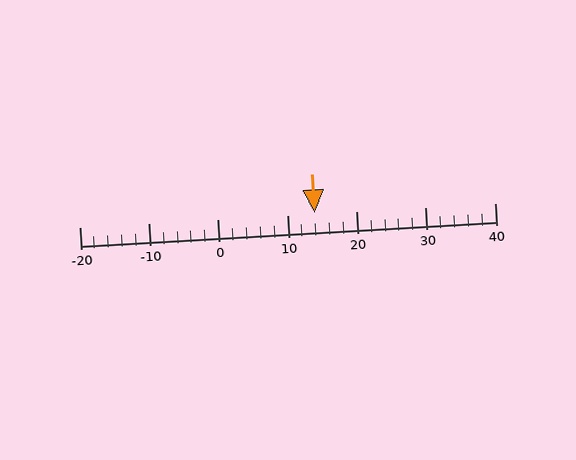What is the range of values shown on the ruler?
The ruler shows values from -20 to 40.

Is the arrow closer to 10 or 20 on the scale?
The arrow is closer to 10.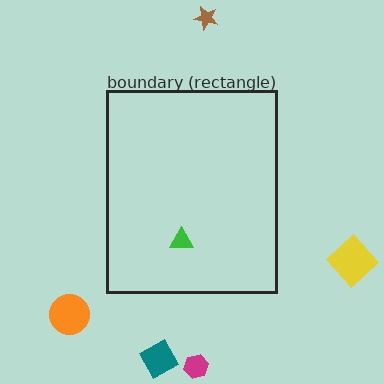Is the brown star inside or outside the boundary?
Outside.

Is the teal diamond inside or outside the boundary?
Outside.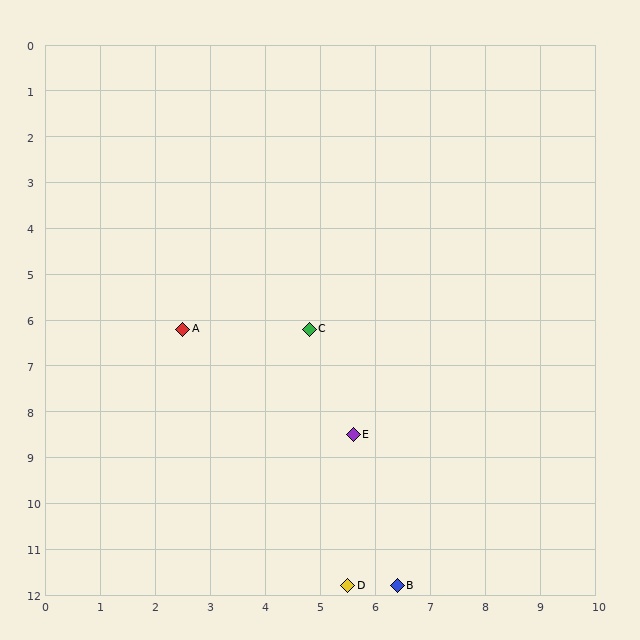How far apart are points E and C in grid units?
Points E and C are about 2.4 grid units apart.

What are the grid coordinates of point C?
Point C is at approximately (4.8, 6.2).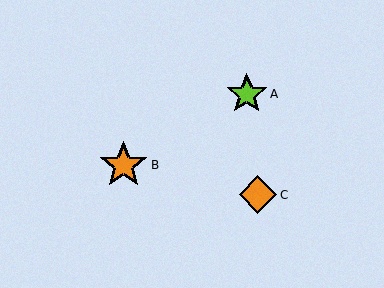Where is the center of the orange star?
The center of the orange star is at (124, 165).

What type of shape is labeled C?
Shape C is an orange diamond.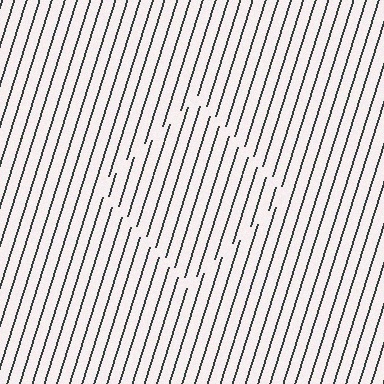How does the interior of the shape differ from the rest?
The interior of the shape contains the same grating, shifted by half a period — the contour is defined by the phase discontinuity where line-ends from the inner and outer gratings abut.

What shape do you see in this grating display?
An illusory square. The interior of the shape contains the same grating, shifted by half a period — the contour is defined by the phase discontinuity where line-ends from the inner and outer gratings abut.